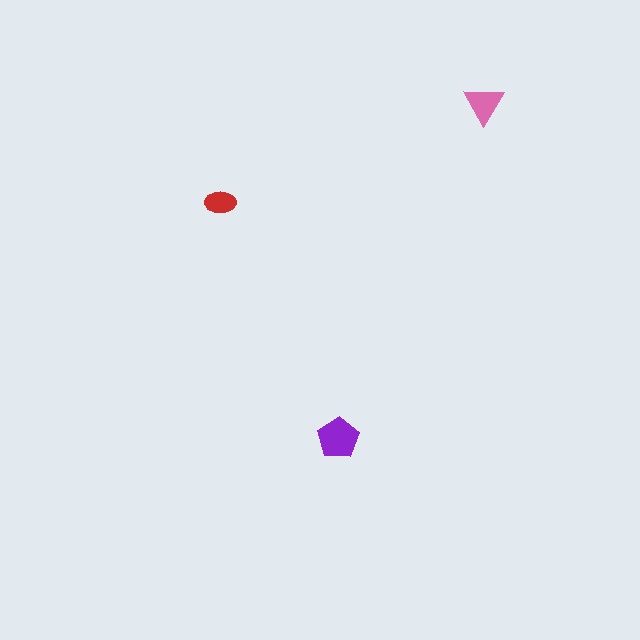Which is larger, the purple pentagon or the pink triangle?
The purple pentagon.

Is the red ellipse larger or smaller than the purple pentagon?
Smaller.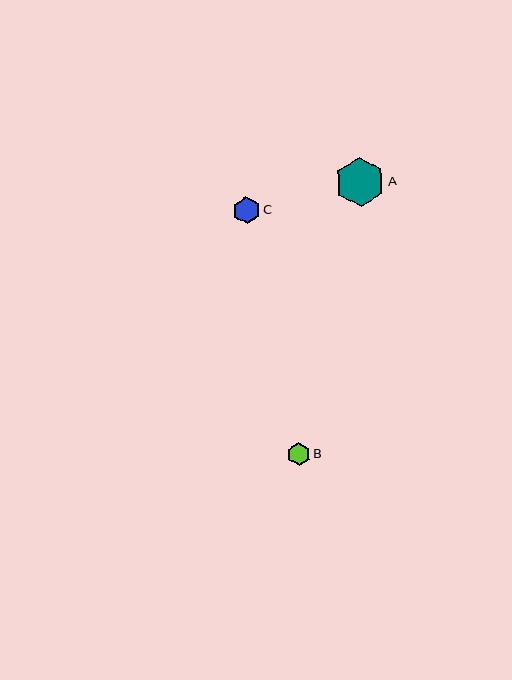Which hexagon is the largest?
Hexagon A is the largest with a size of approximately 50 pixels.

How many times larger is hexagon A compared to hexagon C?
Hexagon A is approximately 1.8 times the size of hexagon C.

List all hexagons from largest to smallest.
From largest to smallest: A, C, B.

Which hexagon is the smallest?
Hexagon B is the smallest with a size of approximately 23 pixels.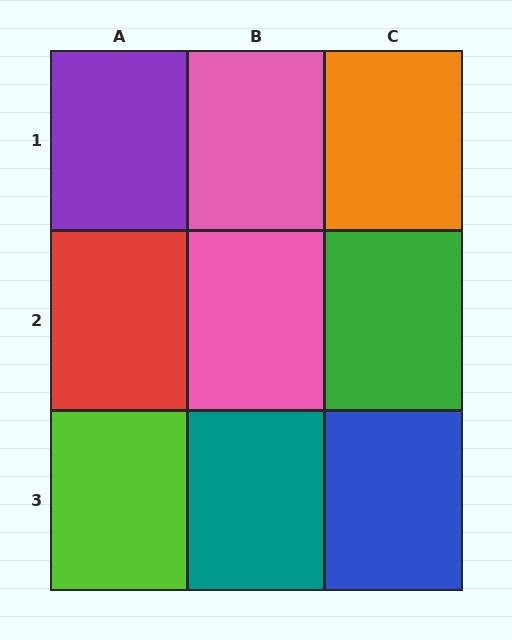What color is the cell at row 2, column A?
Red.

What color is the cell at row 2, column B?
Pink.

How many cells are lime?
1 cell is lime.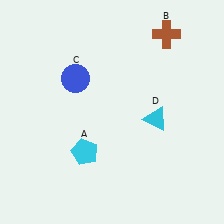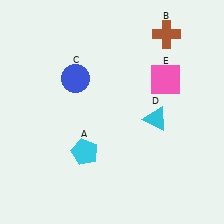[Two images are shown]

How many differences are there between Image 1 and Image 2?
There is 1 difference between the two images.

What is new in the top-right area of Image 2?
A pink square (E) was added in the top-right area of Image 2.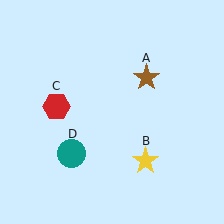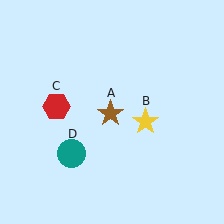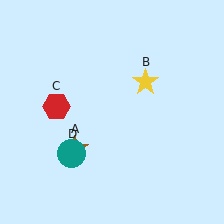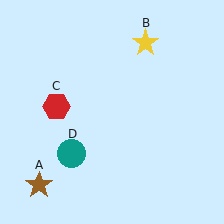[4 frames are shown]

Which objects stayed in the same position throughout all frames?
Red hexagon (object C) and teal circle (object D) remained stationary.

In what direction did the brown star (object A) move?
The brown star (object A) moved down and to the left.